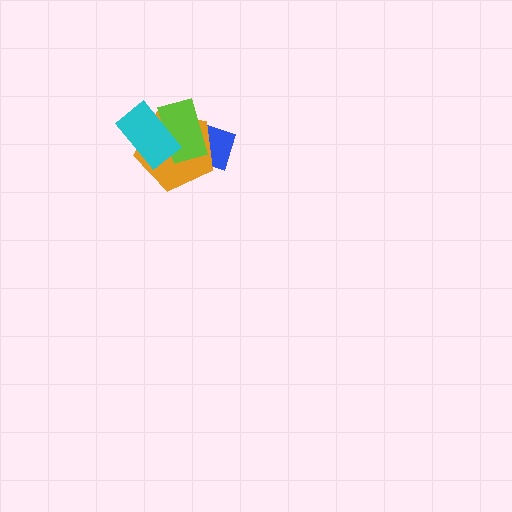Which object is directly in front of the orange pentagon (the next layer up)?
The lime rectangle is directly in front of the orange pentagon.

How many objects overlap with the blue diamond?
2 objects overlap with the blue diamond.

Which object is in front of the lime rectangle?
The cyan rectangle is in front of the lime rectangle.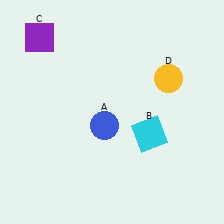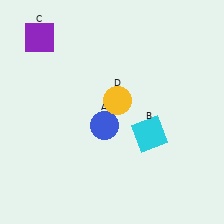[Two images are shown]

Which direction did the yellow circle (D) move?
The yellow circle (D) moved left.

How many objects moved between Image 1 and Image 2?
1 object moved between the two images.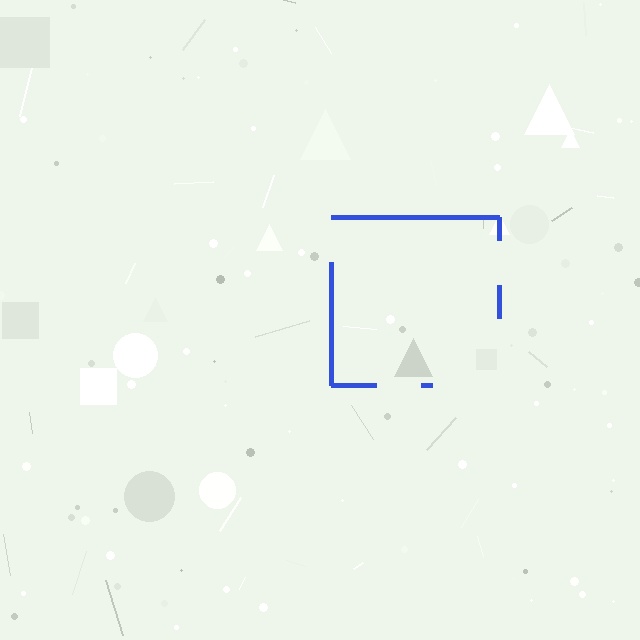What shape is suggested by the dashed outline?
The dashed outline suggests a square.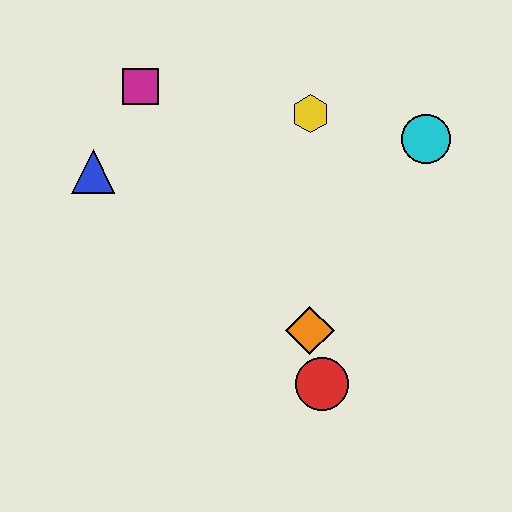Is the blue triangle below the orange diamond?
No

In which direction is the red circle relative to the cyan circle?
The red circle is below the cyan circle.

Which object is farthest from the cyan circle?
The blue triangle is farthest from the cyan circle.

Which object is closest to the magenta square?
The blue triangle is closest to the magenta square.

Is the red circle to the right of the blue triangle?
Yes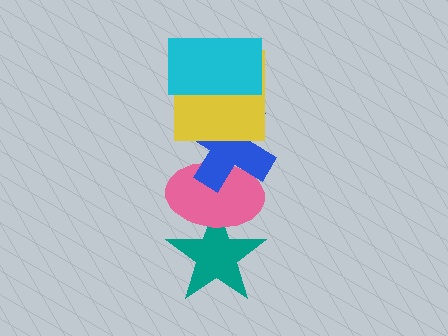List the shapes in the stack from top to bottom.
From top to bottom: the cyan rectangle, the yellow square, the blue cross, the pink ellipse, the teal star.